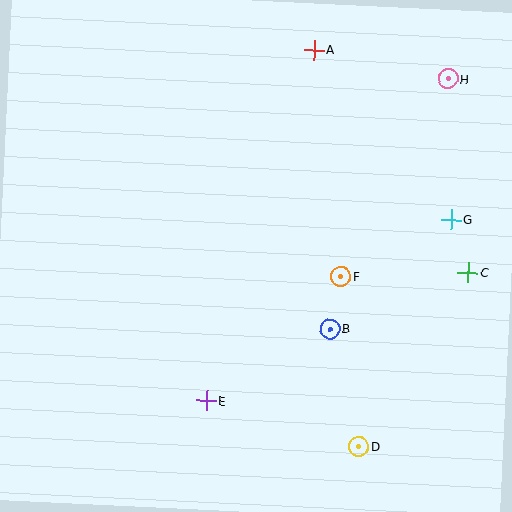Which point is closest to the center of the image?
Point F at (341, 276) is closest to the center.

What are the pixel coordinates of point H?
Point H is at (448, 79).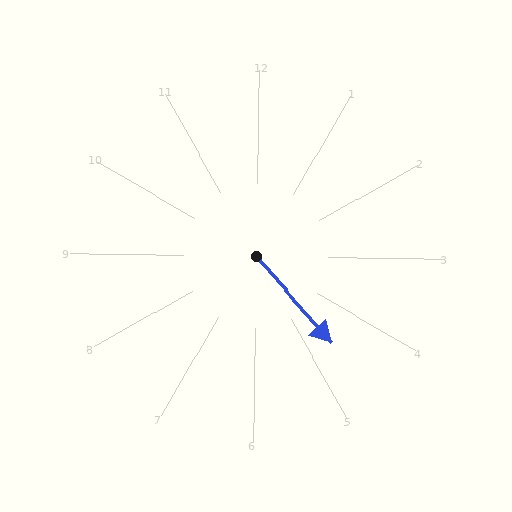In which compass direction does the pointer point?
Southeast.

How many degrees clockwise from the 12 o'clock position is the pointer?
Approximately 138 degrees.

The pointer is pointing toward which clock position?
Roughly 5 o'clock.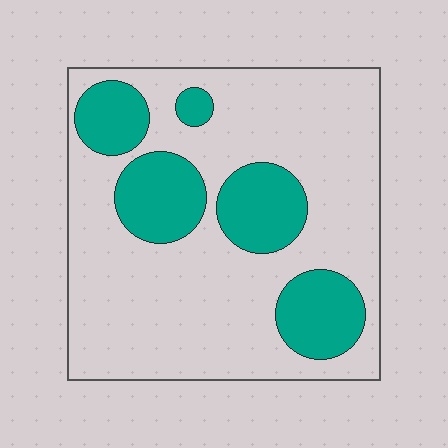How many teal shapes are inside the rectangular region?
5.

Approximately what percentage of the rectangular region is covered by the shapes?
Approximately 25%.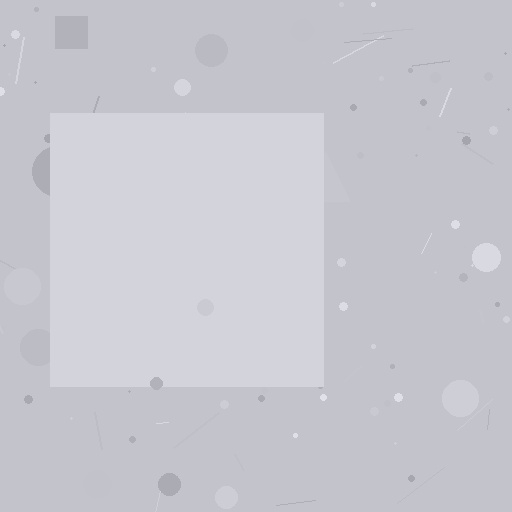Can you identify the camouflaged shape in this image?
The camouflaged shape is a square.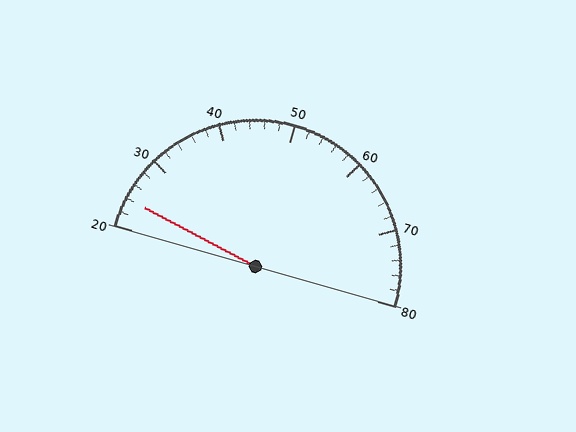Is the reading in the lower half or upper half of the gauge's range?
The reading is in the lower half of the range (20 to 80).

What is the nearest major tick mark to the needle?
The nearest major tick mark is 20.